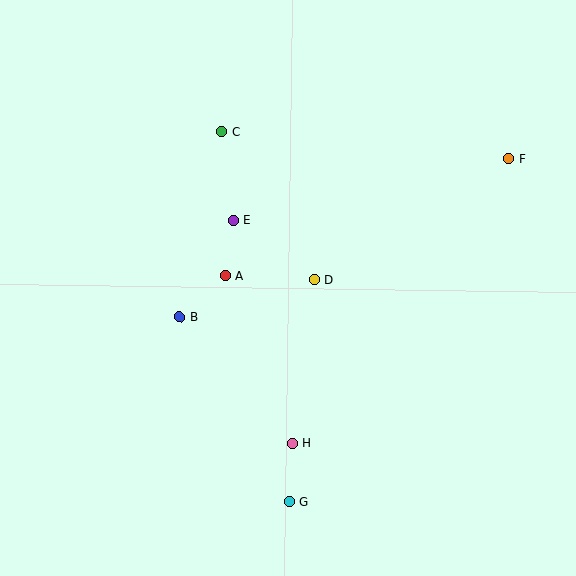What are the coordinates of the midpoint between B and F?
The midpoint between B and F is at (344, 238).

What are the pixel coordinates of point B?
Point B is at (180, 317).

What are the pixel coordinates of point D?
Point D is at (314, 280).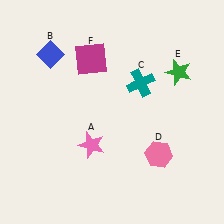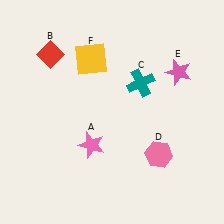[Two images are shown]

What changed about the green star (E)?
In Image 1, E is green. In Image 2, it changed to pink.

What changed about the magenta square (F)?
In Image 1, F is magenta. In Image 2, it changed to yellow.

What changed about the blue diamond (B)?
In Image 1, B is blue. In Image 2, it changed to red.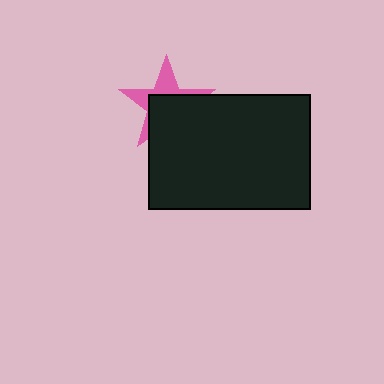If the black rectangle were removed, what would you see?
You would see the complete pink star.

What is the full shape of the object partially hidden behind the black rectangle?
The partially hidden object is a pink star.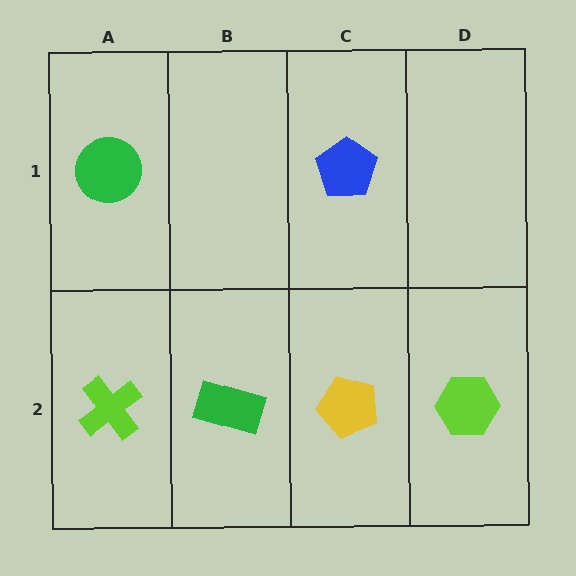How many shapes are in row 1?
2 shapes.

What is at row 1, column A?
A green circle.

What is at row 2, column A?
A lime cross.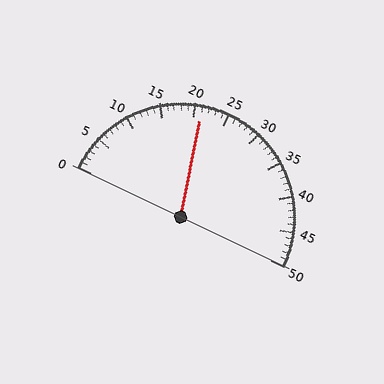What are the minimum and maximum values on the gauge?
The gauge ranges from 0 to 50.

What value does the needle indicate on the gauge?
The needle indicates approximately 21.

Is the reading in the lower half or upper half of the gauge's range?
The reading is in the lower half of the range (0 to 50).